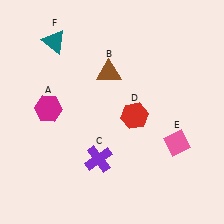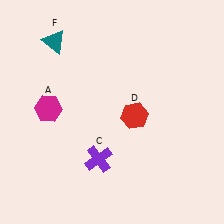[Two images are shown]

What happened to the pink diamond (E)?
The pink diamond (E) was removed in Image 2. It was in the bottom-right area of Image 1.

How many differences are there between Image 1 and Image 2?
There are 2 differences between the two images.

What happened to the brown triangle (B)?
The brown triangle (B) was removed in Image 2. It was in the top-left area of Image 1.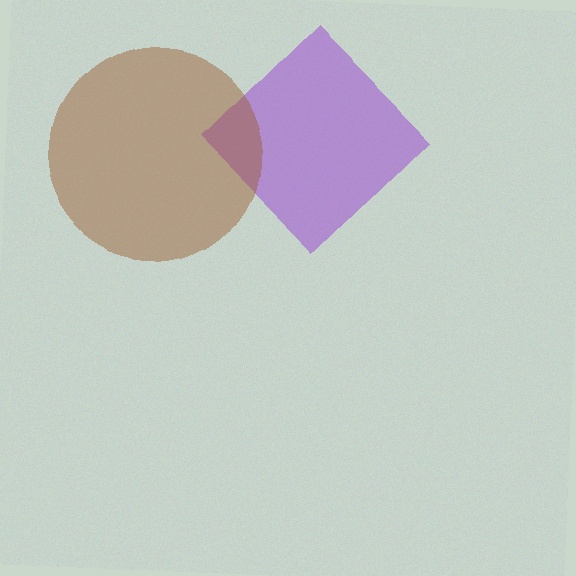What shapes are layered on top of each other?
The layered shapes are: a purple diamond, a brown circle.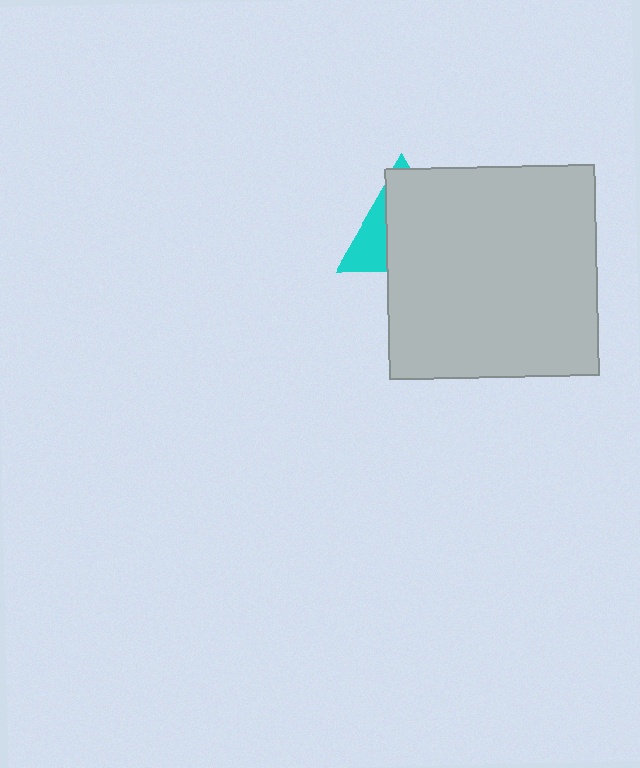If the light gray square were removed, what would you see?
You would see the complete cyan triangle.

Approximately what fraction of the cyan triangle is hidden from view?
Roughly 70% of the cyan triangle is hidden behind the light gray square.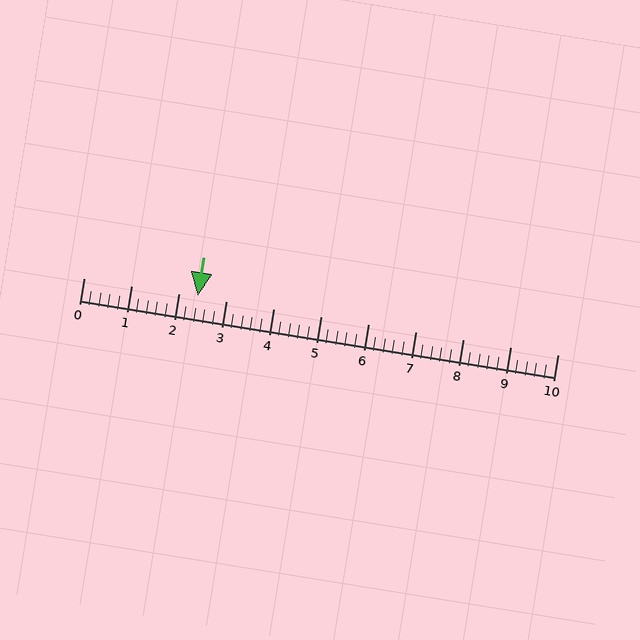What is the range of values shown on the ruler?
The ruler shows values from 0 to 10.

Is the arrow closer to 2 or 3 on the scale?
The arrow is closer to 2.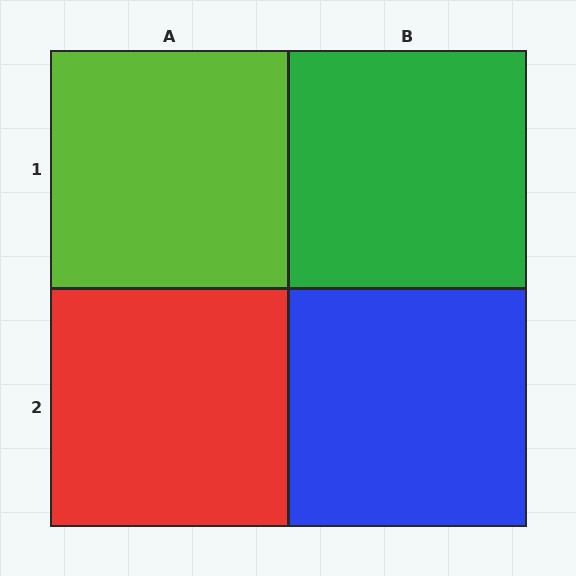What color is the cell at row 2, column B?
Blue.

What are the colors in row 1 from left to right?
Lime, green.